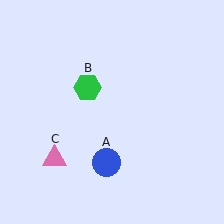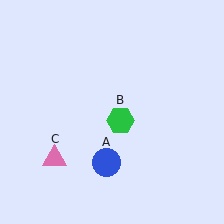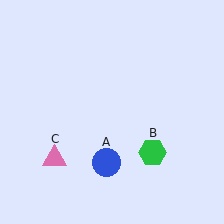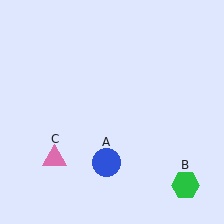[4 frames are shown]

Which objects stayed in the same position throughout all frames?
Blue circle (object A) and pink triangle (object C) remained stationary.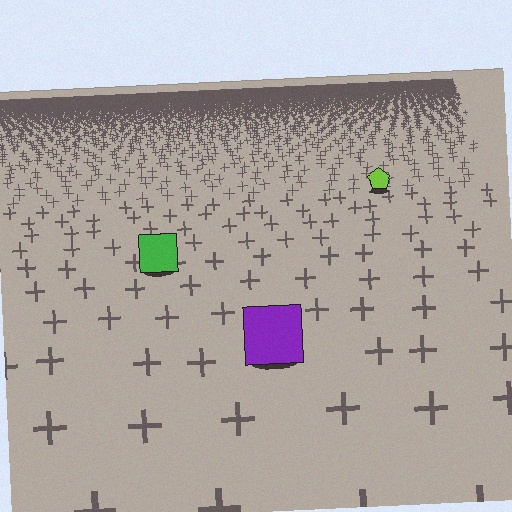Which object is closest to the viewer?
The purple square is closest. The texture marks near it are larger and more spread out.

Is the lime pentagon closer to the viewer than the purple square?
No. The purple square is closer — you can tell from the texture gradient: the ground texture is coarser near it.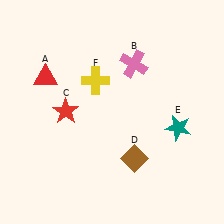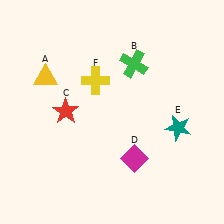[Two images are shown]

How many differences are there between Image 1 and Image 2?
There are 3 differences between the two images.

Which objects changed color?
A changed from red to yellow. B changed from pink to green. D changed from brown to magenta.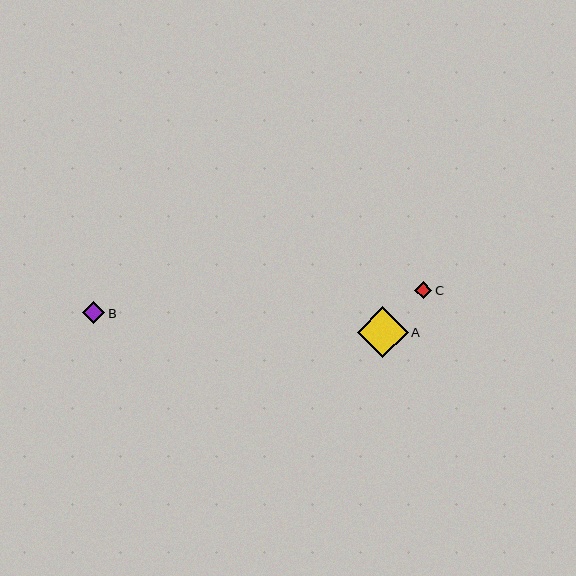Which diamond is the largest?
Diamond A is the largest with a size of approximately 51 pixels.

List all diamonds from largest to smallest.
From largest to smallest: A, B, C.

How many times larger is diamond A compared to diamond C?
Diamond A is approximately 2.9 times the size of diamond C.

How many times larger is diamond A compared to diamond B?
Diamond A is approximately 2.3 times the size of diamond B.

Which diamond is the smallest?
Diamond C is the smallest with a size of approximately 17 pixels.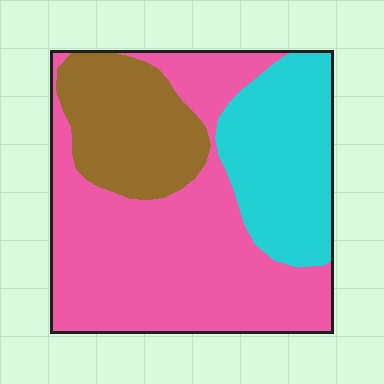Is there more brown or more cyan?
Cyan.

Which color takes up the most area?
Pink, at roughly 55%.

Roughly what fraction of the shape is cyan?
Cyan covers 25% of the shape.